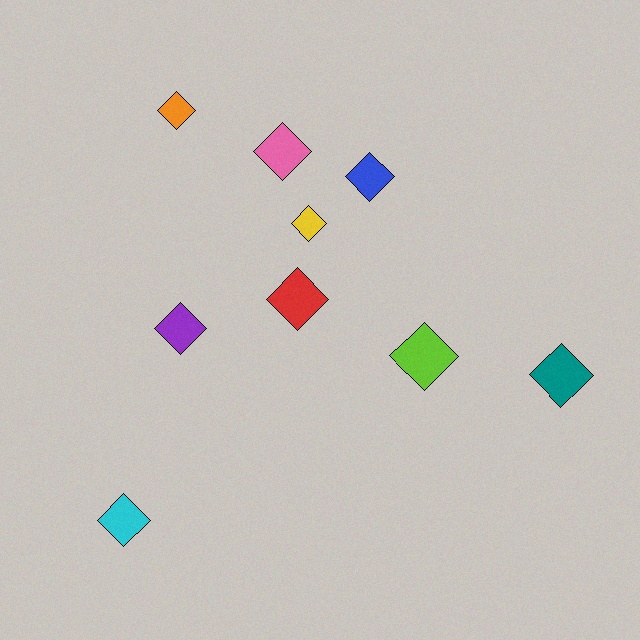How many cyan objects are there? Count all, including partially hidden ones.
There is 1 cyan object.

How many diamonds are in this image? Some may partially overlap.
There are 9 diamonds.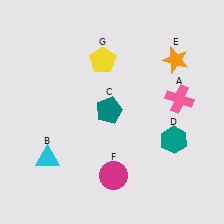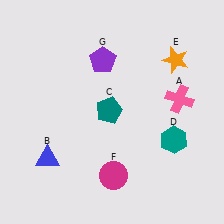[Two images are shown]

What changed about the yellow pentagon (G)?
In Image 1, G is yellow. In Image 2, it changed to purple.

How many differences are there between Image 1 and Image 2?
There are 2 differences between the two images.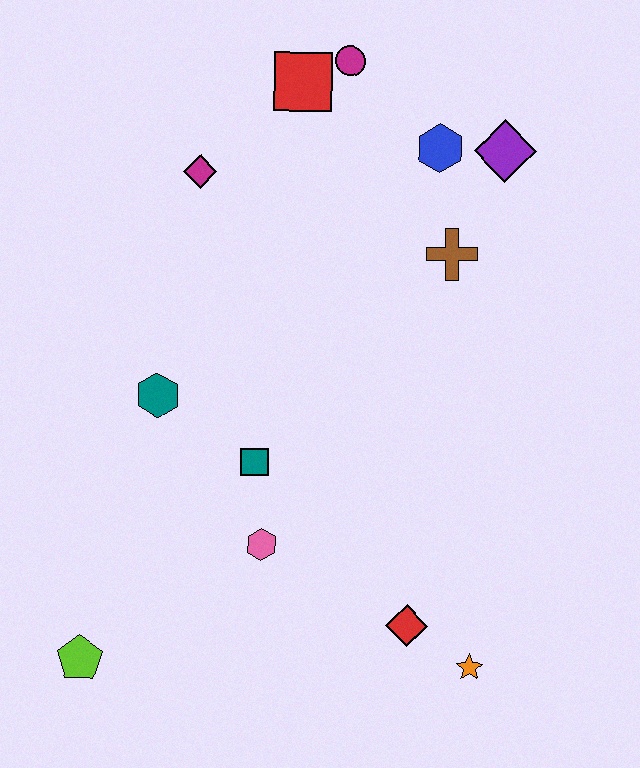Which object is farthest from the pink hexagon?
The magenta circle is farthest from the pink hexagon.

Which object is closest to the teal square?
The pink hexagon is closest to the teal square.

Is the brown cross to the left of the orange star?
Yes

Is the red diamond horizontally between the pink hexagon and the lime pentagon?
No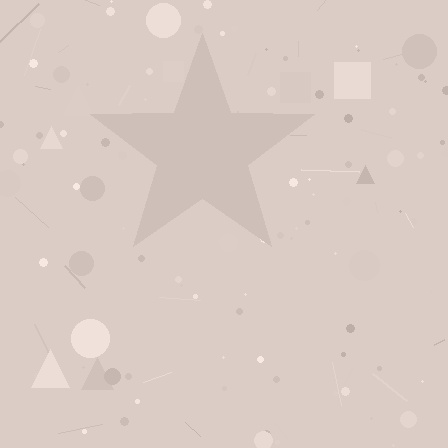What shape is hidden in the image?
A star is hidden in the image.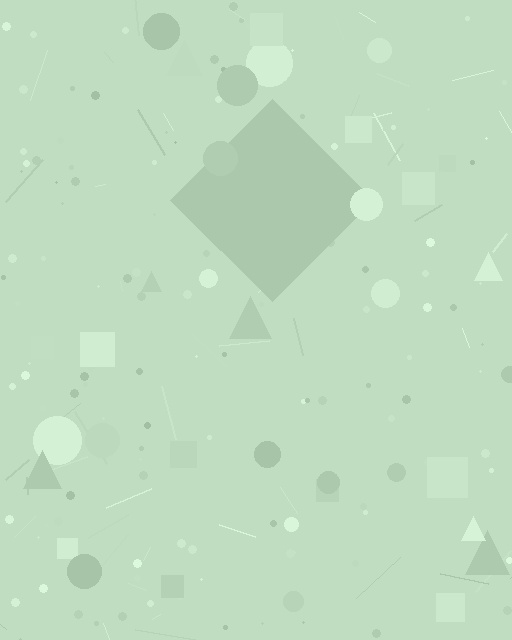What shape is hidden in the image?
A diamond is hidden in the image.